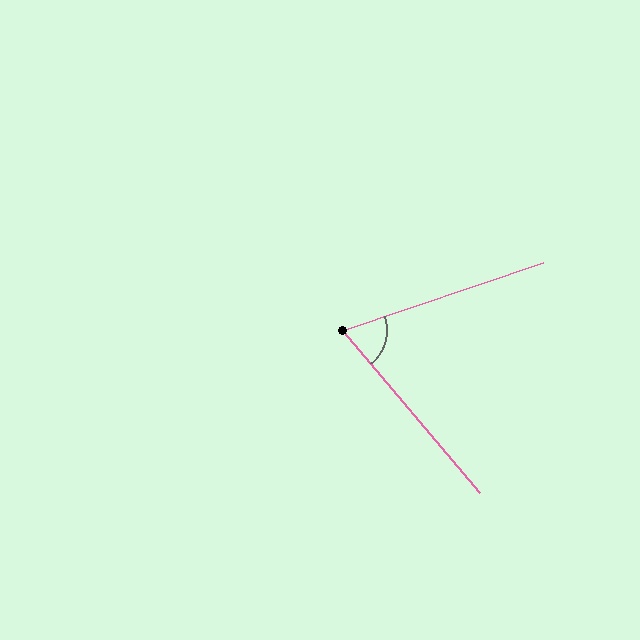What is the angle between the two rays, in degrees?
Approximately 68 degrees.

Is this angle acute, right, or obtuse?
It is acute.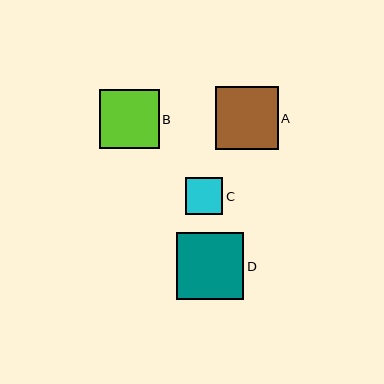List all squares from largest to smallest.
From largest to smallest: D, A, B, C.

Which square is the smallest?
Square C is the smallest with a size of approximately 37 pixels.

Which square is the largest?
Square D is the largest with a size of approximately 67 pixels.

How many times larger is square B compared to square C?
Square B is approximately 1.6 times the size of square C.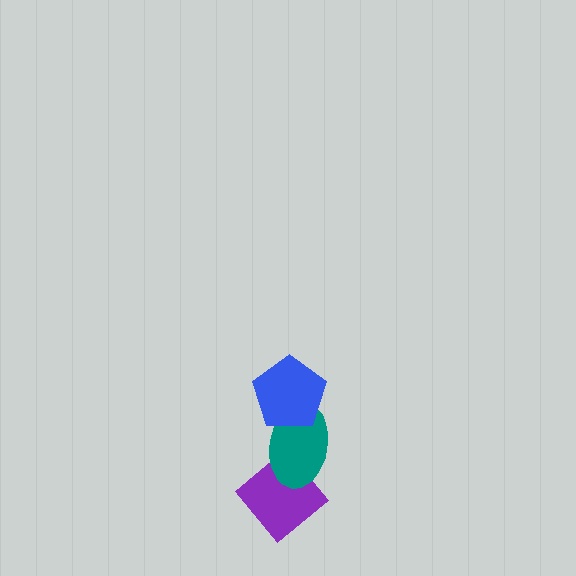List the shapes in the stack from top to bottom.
From top to bottom: the blue pentagon, the teal ellipse, the purple diamond.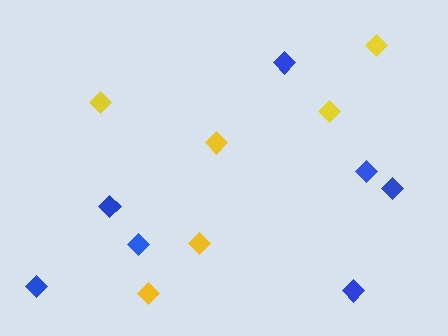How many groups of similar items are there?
There are 2 groups: one group of blue diamonds (7) and one group of yellow diamonds (6).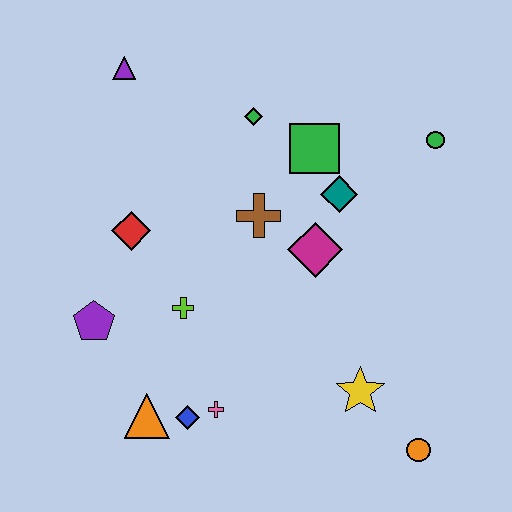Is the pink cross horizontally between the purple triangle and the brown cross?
Yes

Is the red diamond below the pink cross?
No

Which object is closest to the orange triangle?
The blue diamond is closest to the orange triangle.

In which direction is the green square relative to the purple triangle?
The green square is to the right of the purple triangle.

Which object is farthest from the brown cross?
The orange circle is farthest from the brown cross.